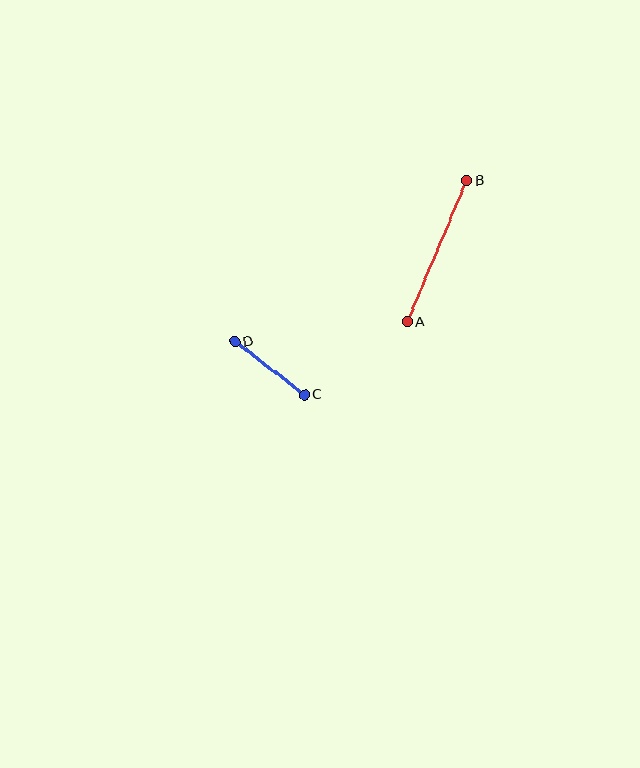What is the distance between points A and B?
The distance is approximately 153 pixels.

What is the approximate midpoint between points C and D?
The midpoint is at approximately (270, 368) pixels.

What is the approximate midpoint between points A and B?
The midpoint is at approximately (437, 251) pixels.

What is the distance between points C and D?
The distance is approximately 88 pixels.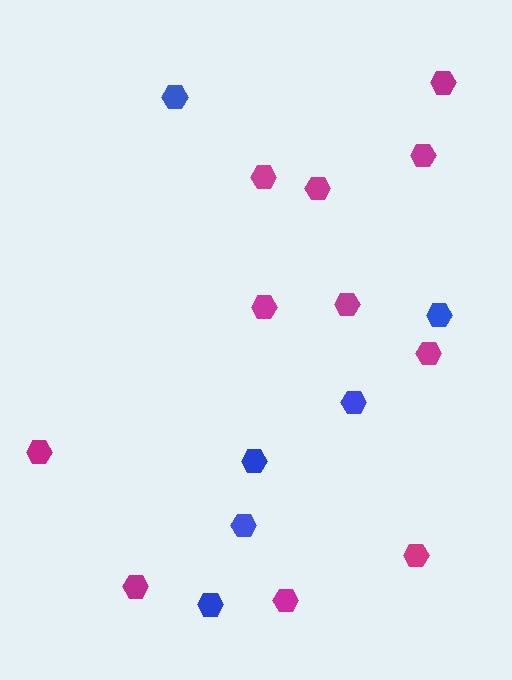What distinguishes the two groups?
There are 2 groups: one group of magenta hexagons (11) and one group of blue hexagons (6).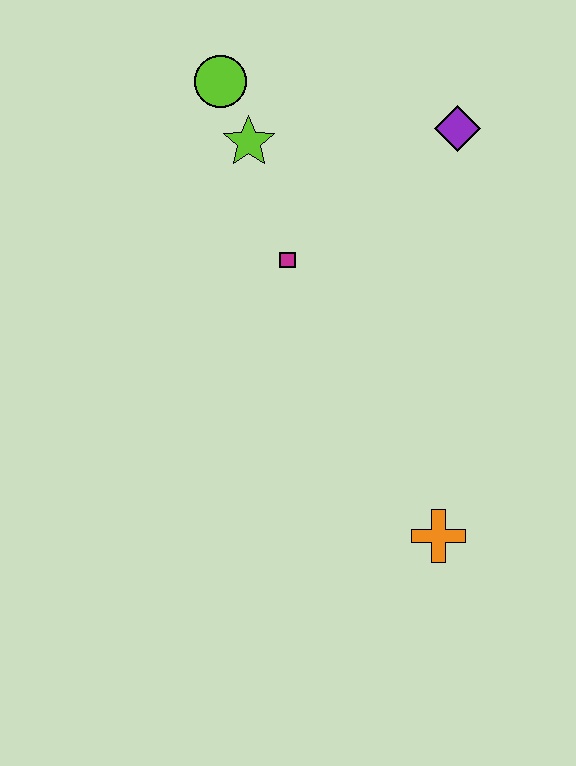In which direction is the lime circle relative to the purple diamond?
The lime circle is to the left of the purple diamond.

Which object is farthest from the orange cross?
The lime circle is farthest from the orange cross.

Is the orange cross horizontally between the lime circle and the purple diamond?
Yes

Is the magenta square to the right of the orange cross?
No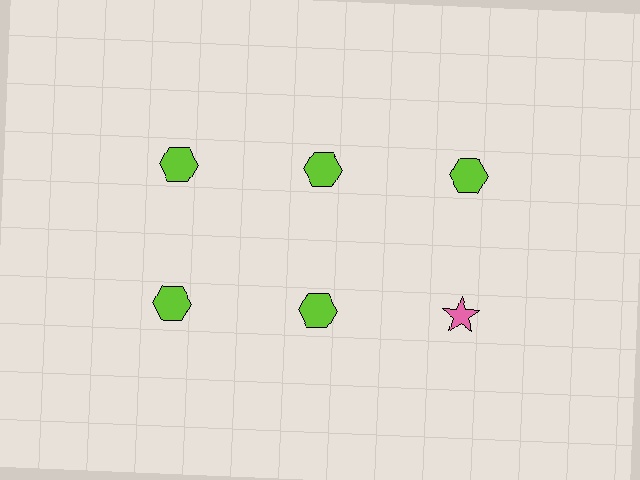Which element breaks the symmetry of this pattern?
The pink star in the second row, center column breaks the symmetry. All other shapes are lime hexagons.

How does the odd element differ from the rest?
It differs in both color (pink instead of lime) and shape (star instead of hexagon).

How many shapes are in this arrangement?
There are 6 shapes arranged in a grid pattern.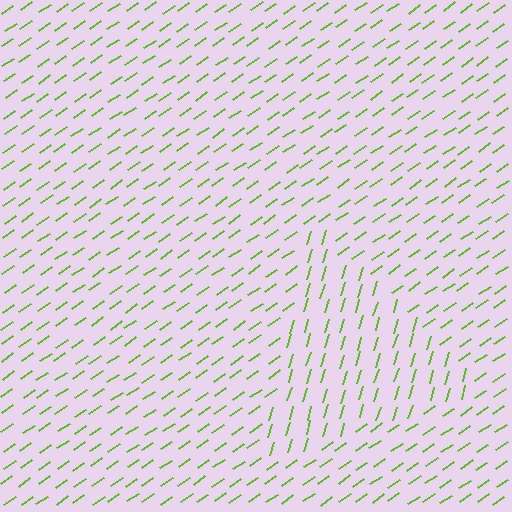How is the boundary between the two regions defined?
The boundary is defined purely by a change in line orientation (approximately 39 degrees difference). All lines are the same color and thickness.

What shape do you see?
I see a triangle.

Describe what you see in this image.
The image is filled with small lime line segments. A triangle region in the image has lines oriented differently from the surrounding lines, creating a visible texture boundary.